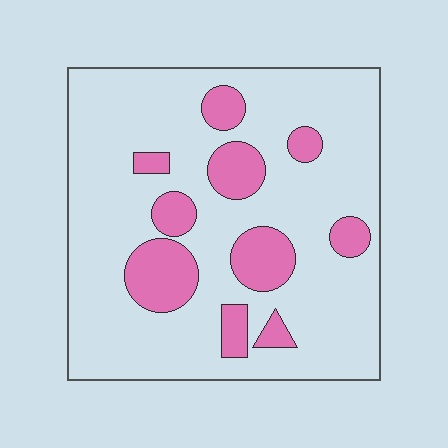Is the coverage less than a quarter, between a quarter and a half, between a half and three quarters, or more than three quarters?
Less than a quarter.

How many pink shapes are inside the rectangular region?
10.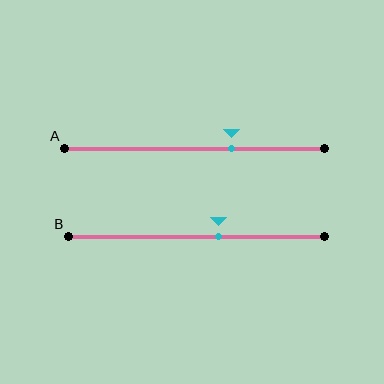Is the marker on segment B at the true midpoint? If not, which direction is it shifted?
No, the marker on segment B is shifted to the right by about 9% of the segment length.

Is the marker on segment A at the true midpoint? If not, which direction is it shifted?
No, the marker on segment A is shifted to the right by about 14% of the segment length.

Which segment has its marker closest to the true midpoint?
Segment B has its marker closest to the true midpoint.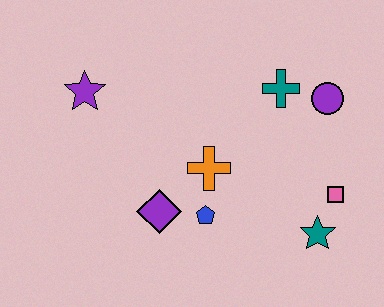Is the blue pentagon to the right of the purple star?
Yes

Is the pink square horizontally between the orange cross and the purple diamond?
No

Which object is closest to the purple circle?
The teal cross is closest to the purple circle.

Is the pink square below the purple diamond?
No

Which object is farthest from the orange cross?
The purple star is farthest from the orange cross.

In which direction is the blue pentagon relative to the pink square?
The blue pentagon is to the left of the pink square.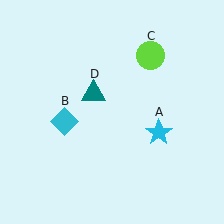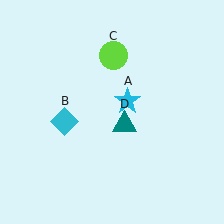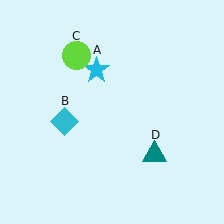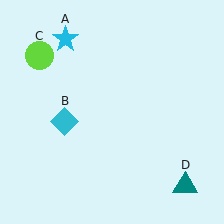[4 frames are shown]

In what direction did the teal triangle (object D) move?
The teal triangle (object D) moved down and to the right.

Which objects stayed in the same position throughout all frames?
Cyan diamond (object B) remained stationary.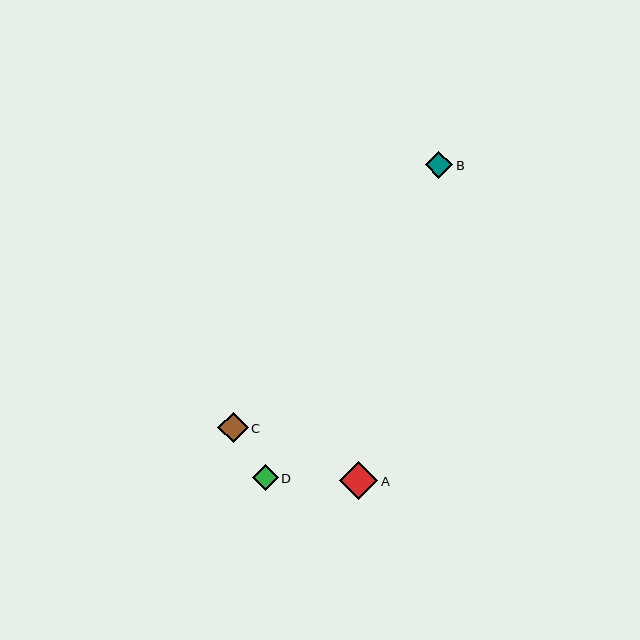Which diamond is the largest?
Diamond A is the largest with a size of approximately 38 pixels.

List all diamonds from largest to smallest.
From largest to smallest: A, C, B, D.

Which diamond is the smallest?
Diamond D is the smallest with a size of approximately 26 pixels.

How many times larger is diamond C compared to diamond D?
Diamond C is approximately 1.2 times the size of diamond D.